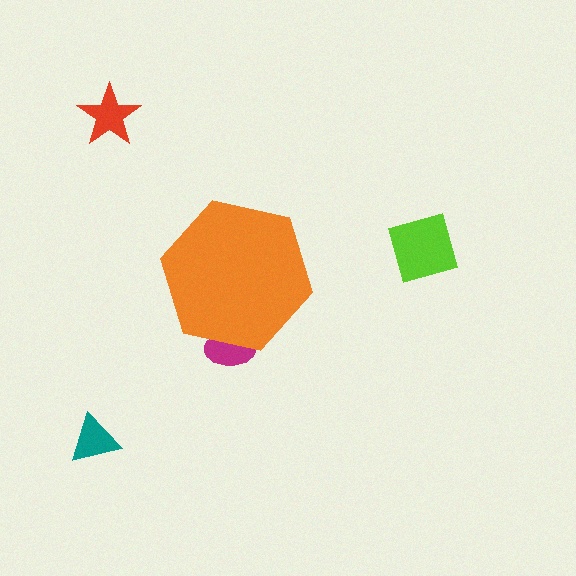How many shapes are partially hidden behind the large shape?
1 shape is partially hidden.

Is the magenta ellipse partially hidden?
Yes, the magenta ellipse is partially hidden behind the orange hexagon.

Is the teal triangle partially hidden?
No, the teal triangle is fully visible.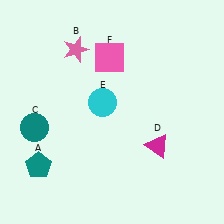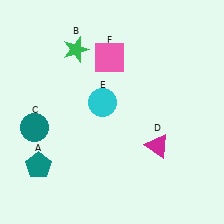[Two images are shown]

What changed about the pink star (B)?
In Image 1, B is pink. In Image 2, it changed to green.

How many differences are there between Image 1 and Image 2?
There is 1 difference between the two images.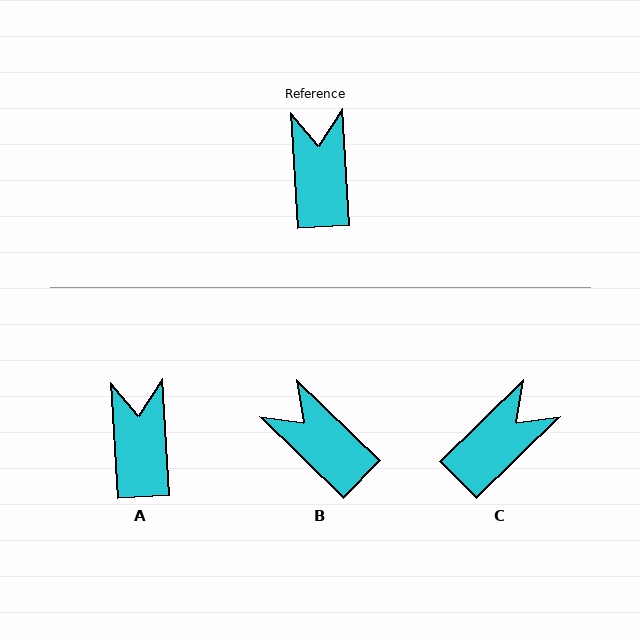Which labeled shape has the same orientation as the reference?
A.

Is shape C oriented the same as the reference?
No, it is off by about 49 degrees.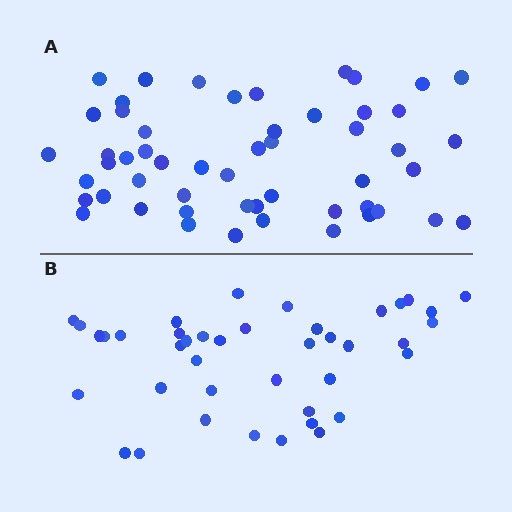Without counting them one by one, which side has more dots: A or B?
Region A (the top region) has more dots.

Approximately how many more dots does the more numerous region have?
Region A has roughly 12 or so more dots than region B.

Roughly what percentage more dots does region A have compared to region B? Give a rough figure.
About 30% more.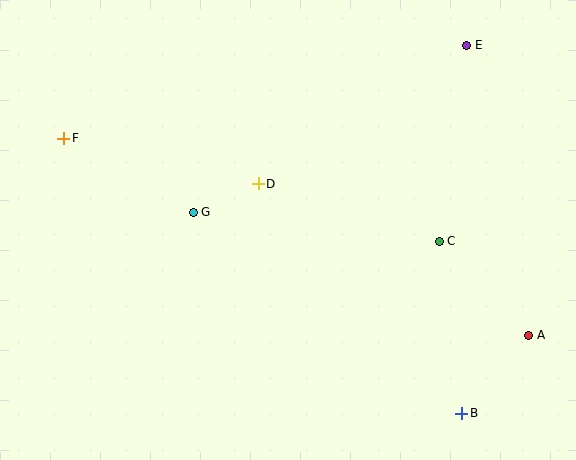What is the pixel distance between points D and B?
The distance between D and B is 307 pixels.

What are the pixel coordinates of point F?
Point F is at (64, 138).